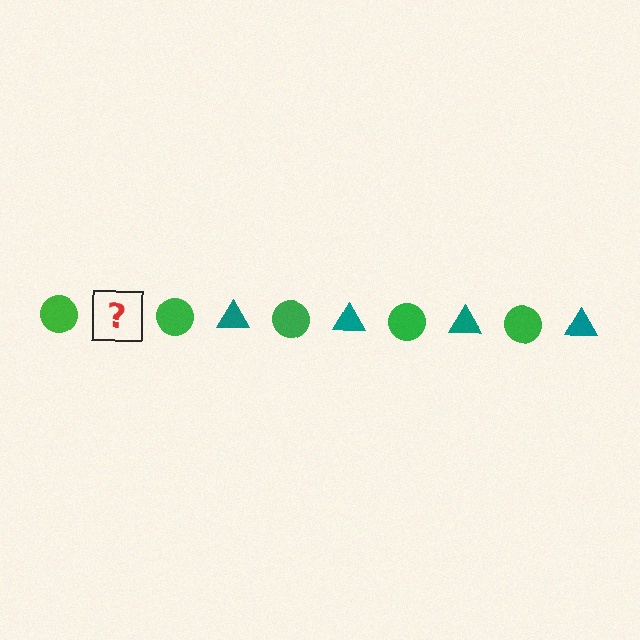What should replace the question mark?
The question mark should be replaced with a teal triangle.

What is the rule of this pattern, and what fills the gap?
The rule is that the pattern alternates between green circle and teal triangle. The gap should be filled with a teal triangle.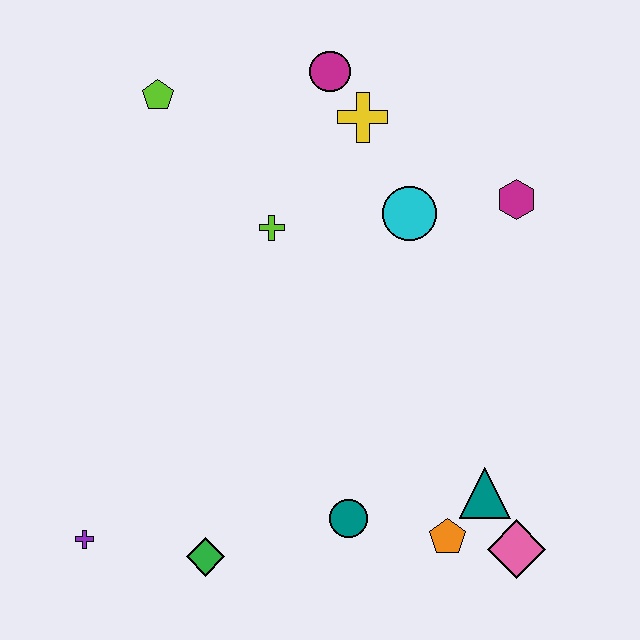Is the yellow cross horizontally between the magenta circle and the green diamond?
No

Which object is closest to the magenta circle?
The yellow cross is closest to the magenta circle.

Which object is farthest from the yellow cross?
The purple cross is farthest from the yellow cross.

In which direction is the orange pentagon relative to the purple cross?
The orange pentagon is to the right of the purple cross.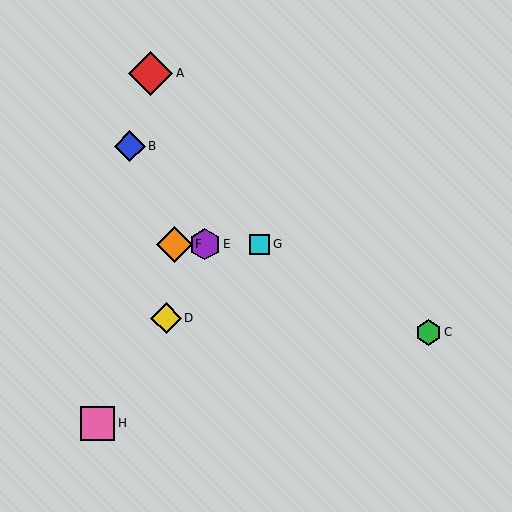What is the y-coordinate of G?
Object G is at y≈244.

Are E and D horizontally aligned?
No, E is at y≈244 and D is at y≈318.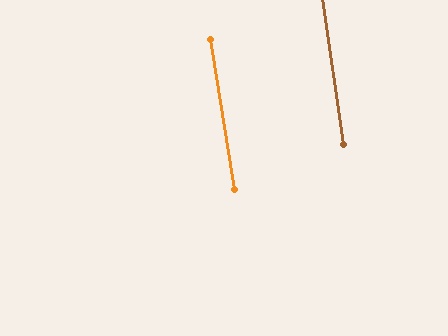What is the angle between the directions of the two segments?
Approximately 1 degree.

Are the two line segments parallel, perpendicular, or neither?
Parallel — their directions differ by only 1.0°.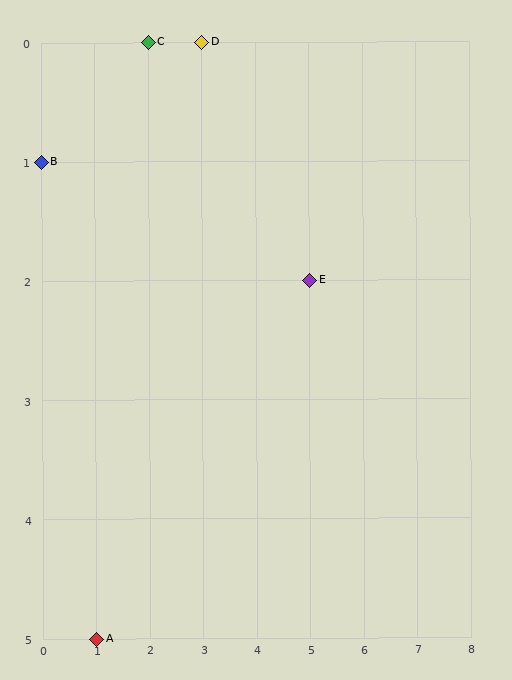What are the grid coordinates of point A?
Point A is at grid coordinates (1, 5).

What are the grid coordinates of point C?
Point C is at grid coordinates (2, 0).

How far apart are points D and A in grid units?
Points D and A are 2 columns and 5 rows apart (about 5.4 grid units diagonally).